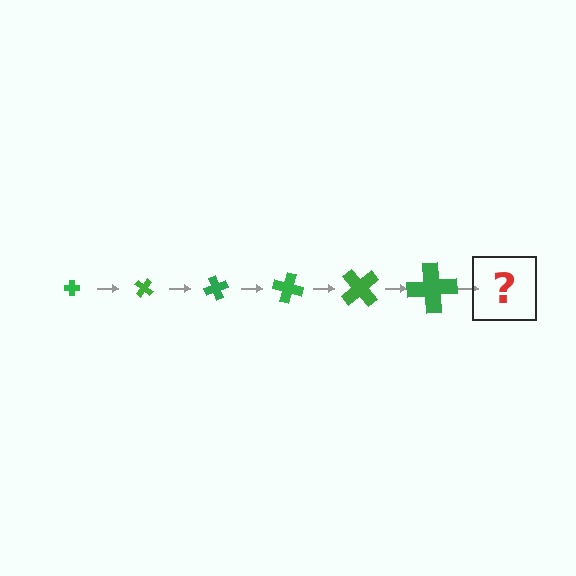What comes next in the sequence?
The next element should be a cross, larger than the previous one and rotated 210 degrees from the start.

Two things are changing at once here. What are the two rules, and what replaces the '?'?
The two rules are that the cross grows larger each step and it rotates 35 degrees each step. The '?' should be a cross, larger than the previous one and rotated 210 degrees from the start.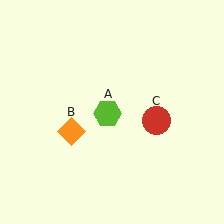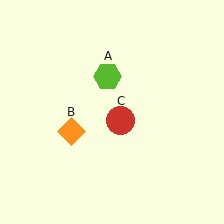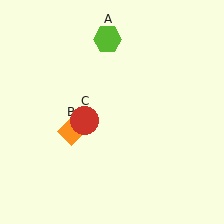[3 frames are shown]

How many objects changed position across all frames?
2 objects changed position: lime hexagon (object A), red circle (object C).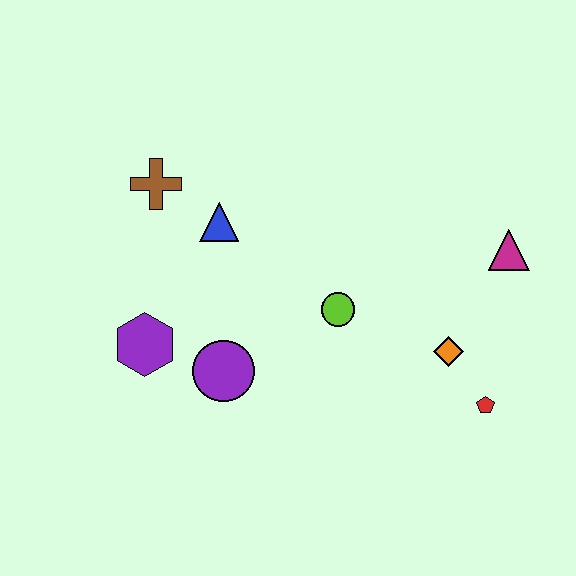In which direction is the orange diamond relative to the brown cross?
The orange diamond is to the right of the brown cross.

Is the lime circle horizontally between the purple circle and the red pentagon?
Yes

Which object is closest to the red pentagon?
The orange diamond is closest to the red pentagon.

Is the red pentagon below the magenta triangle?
Yes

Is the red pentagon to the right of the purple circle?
Yes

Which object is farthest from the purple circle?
The magenta triangle is farthest from the purple circle.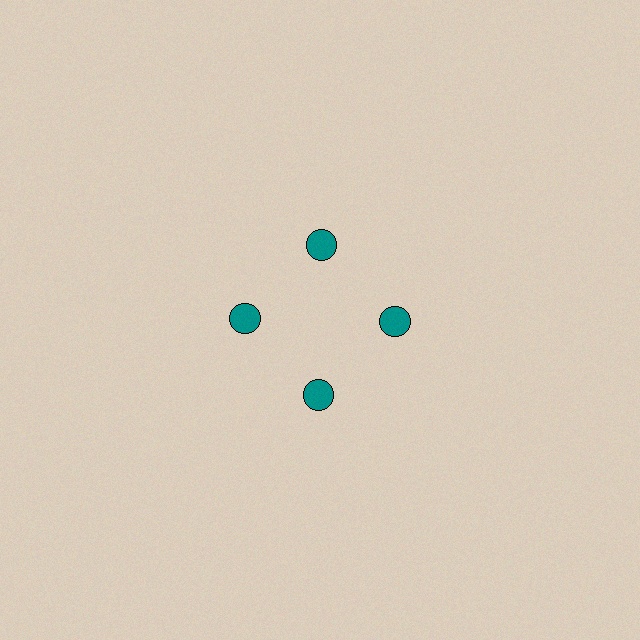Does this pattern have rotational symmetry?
Yes, this pattern has 4-fold rotational symmetry. It looks the same after rotating 90 degrees around the center.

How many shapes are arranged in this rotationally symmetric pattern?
There are 4 shapes, arranged in 4 groups of 1.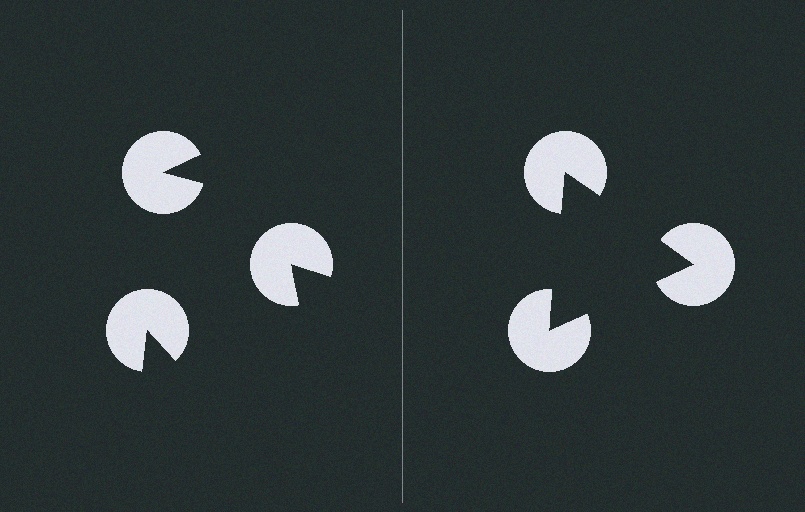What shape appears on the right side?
An illusory triangle.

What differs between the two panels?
The pac-man discs are positioned identically on both sides; only the wedge orientations differ. On the right they align to a triangle; on the left they are misaligned.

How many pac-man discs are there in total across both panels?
6 — 3 on each side.